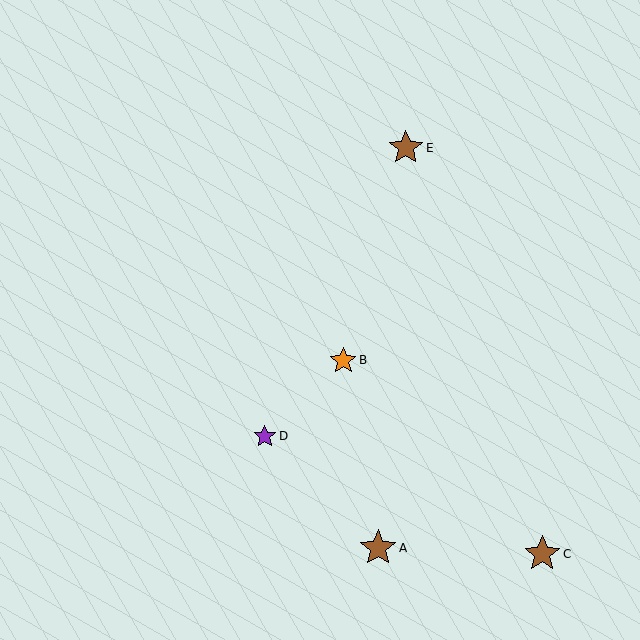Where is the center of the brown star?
The center of the brown star is at (406, 148).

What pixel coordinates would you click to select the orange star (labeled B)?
Click at (343, 360) to select the orange star B.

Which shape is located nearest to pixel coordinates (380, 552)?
The brown star (labeled A) at (378, 548) is nearest to that location.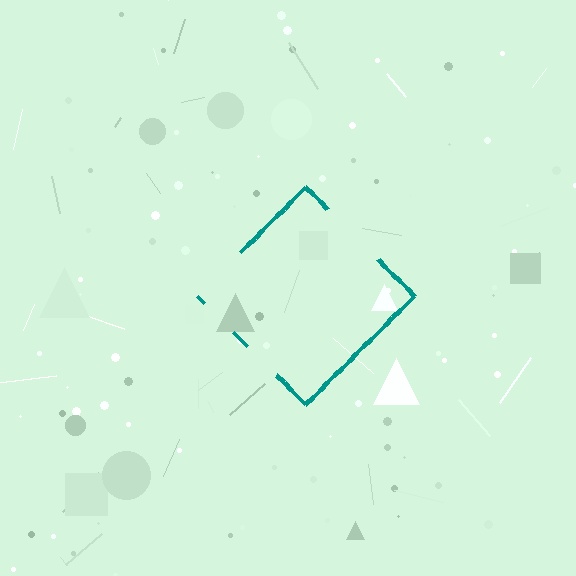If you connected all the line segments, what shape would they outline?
They would outline a diamond.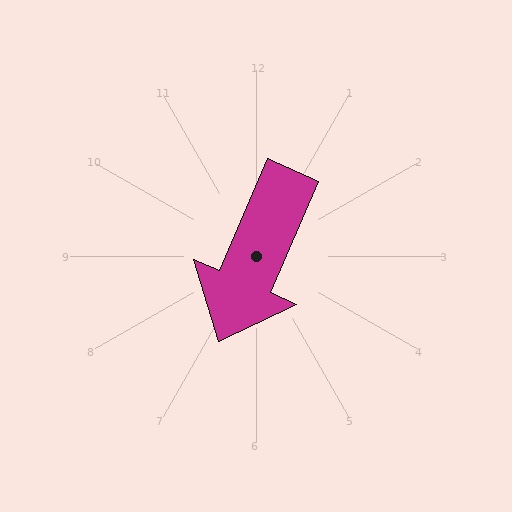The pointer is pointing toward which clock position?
Roughly 7 o'clock.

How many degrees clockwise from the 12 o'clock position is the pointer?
Approximately 203 degrees.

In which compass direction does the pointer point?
Southwest.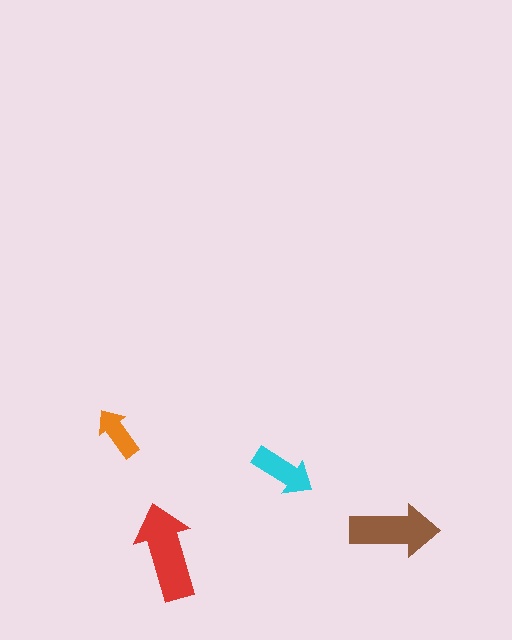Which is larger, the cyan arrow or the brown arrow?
The brown one.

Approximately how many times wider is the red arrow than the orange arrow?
About 2 times wider.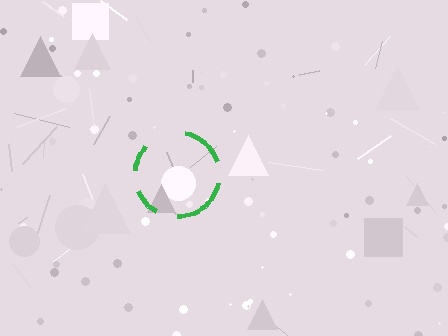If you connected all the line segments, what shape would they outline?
They would outline a circle.